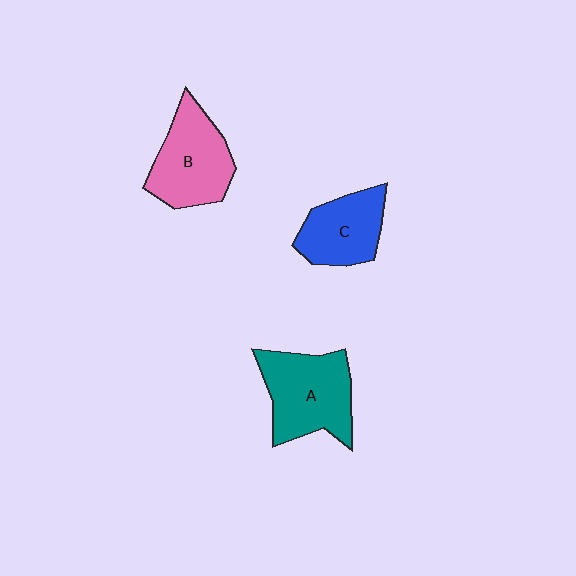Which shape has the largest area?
Shape A (teal).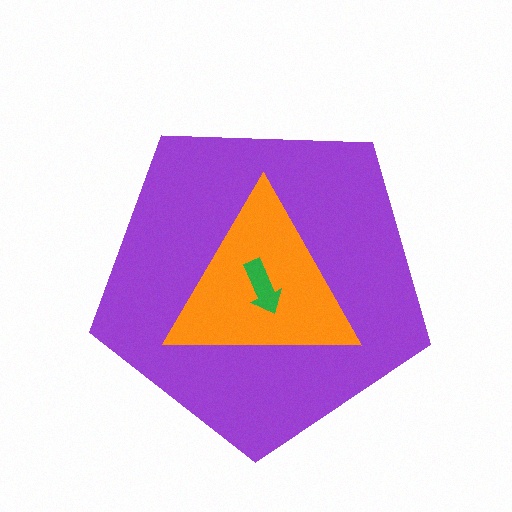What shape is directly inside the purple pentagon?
The orange triangle.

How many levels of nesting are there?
3.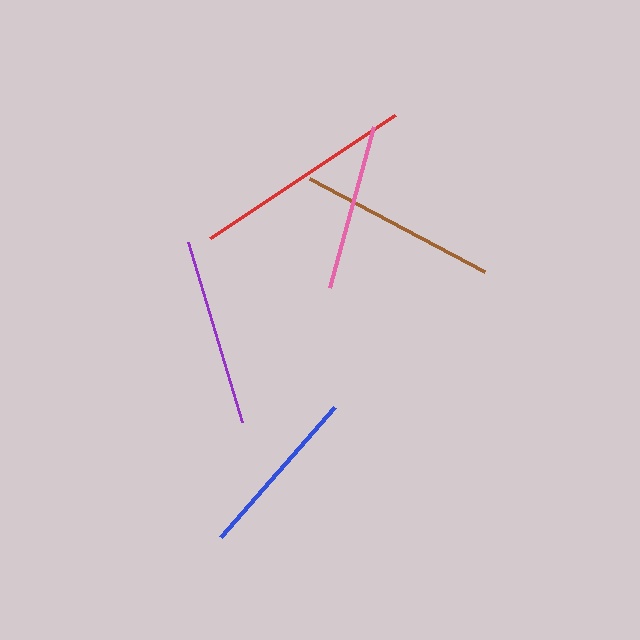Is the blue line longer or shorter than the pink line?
The blue line is longer than the pink line.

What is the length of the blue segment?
The blue segment is approximately 173 pixels long.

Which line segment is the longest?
The red line is the longest at approximately 222 pixels.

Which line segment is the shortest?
The pink line is the shortest at approximately 167 pixels.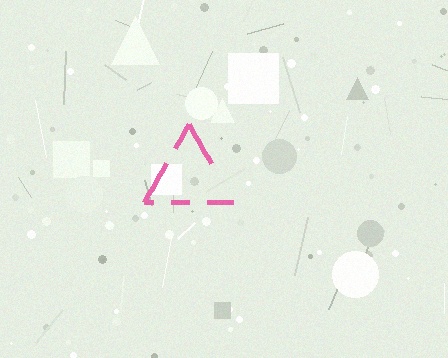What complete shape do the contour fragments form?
The contour fragments form a triangle.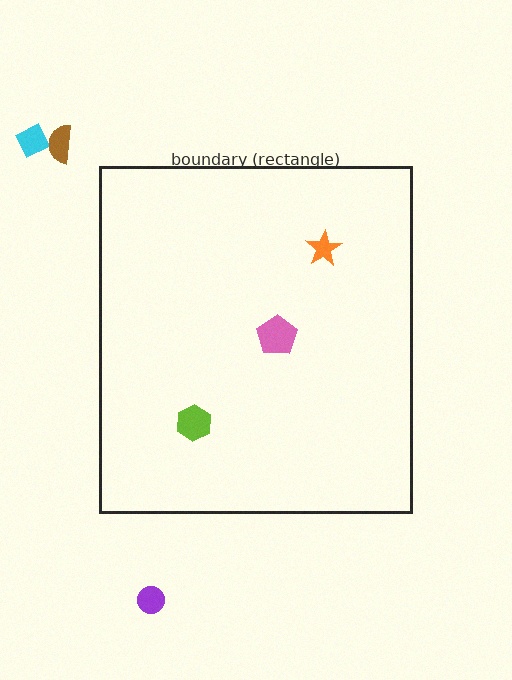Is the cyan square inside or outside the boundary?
Outside.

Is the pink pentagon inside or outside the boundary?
Inside.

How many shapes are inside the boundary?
3 inside, 3 outside.